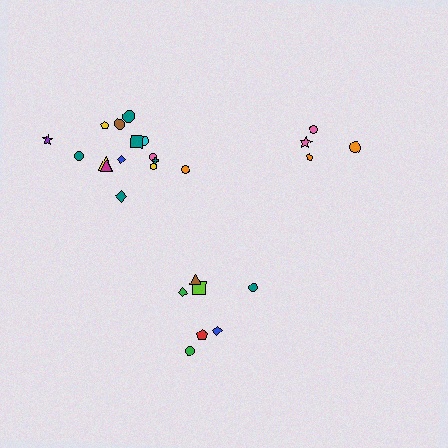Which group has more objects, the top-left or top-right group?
The top-left group.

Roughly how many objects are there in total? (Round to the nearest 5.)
Roughly 25 objects in total.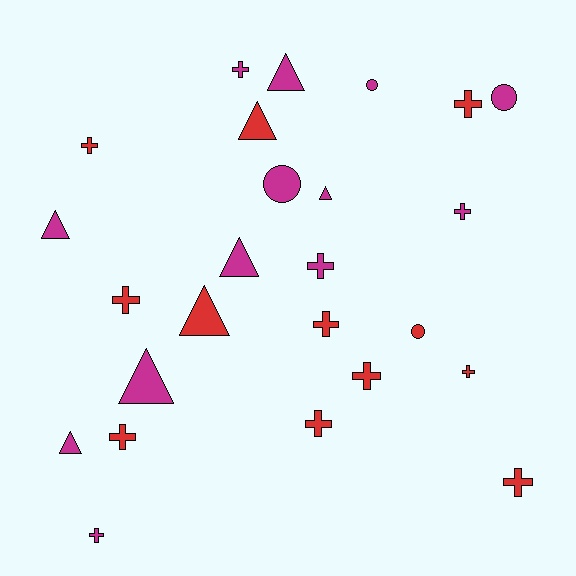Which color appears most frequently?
Magenta, with 13 objects.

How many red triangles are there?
There are 2 red triangles.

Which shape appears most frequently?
Cross, with 13 objects.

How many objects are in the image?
There are 25 objects.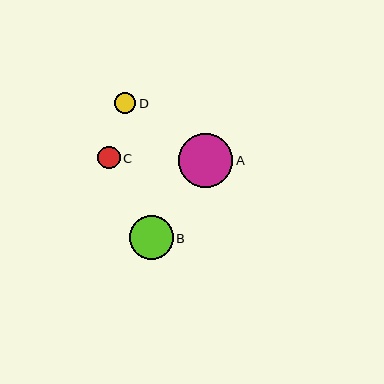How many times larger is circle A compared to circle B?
Circle A is approximately 1.2 times the size of circle B.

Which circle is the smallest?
Circle D is the smallest with a size of approximately 21 pixels.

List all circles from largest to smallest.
From largest to smallest: A, B, C, D.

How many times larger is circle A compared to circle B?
Circle A is approximately 1.2 times the size of circle B.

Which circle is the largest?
Circle A is the largest with a size of approximately 54 pixels.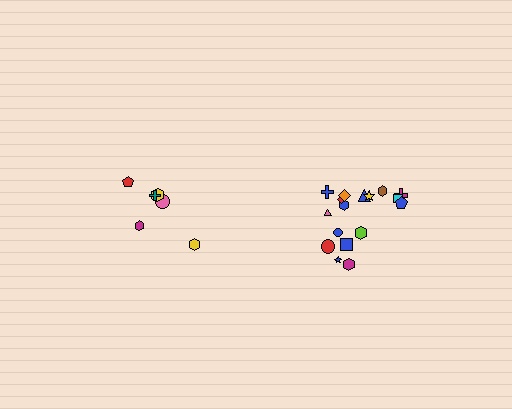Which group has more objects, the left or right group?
The right group.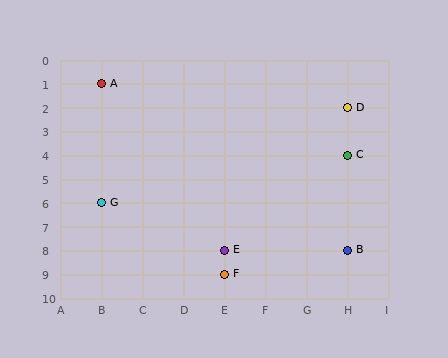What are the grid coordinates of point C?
Point C is at grid coordinates (H, 4).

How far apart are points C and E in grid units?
Points C and E are 3 columns and 4 rows apart (about 5.0 grid units diagonally).